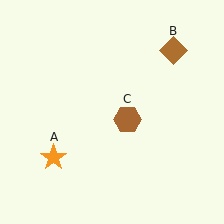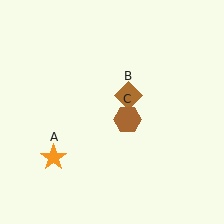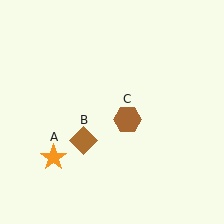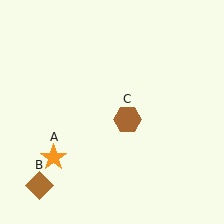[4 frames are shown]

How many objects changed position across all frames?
1 object changed position: brown diamond (object B).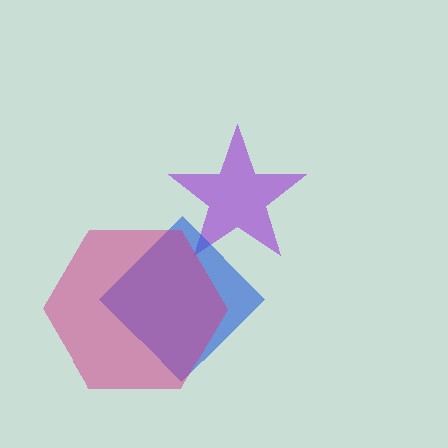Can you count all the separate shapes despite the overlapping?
Yes, there are 3 separate shapes.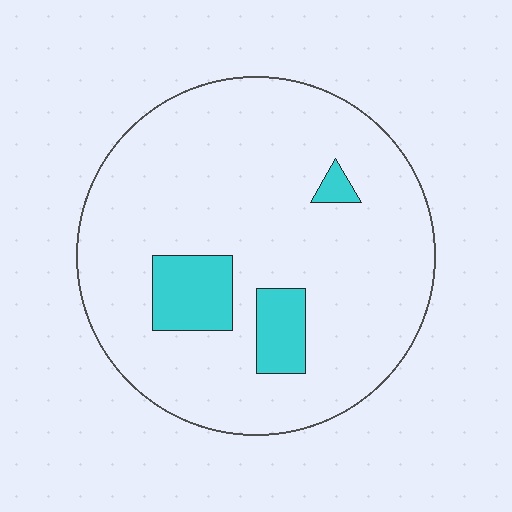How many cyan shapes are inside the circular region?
3.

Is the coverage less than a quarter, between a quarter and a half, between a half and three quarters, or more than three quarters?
Less than a quarter.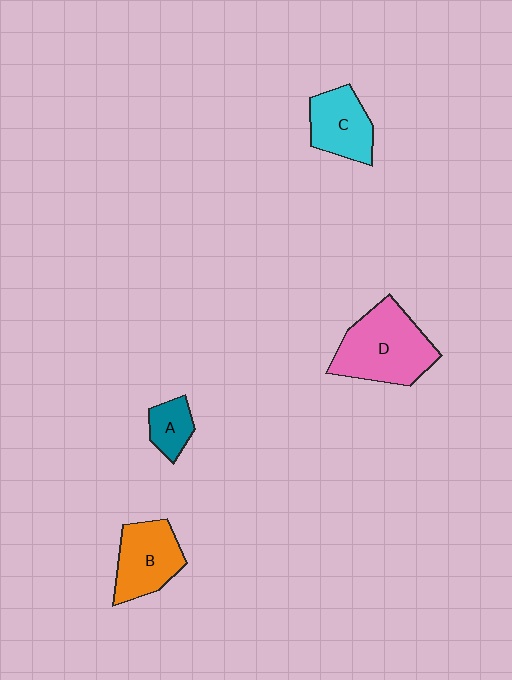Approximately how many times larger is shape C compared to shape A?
Approximately 1.8 times.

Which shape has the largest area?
Shape D (pink).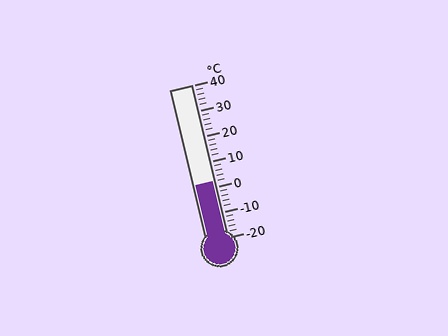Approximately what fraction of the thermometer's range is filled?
The thermometer is filled to approximately 35% of its range.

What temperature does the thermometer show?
The thermometer shows approximately 2°C.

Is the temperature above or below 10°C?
The temperature is below 10°C.